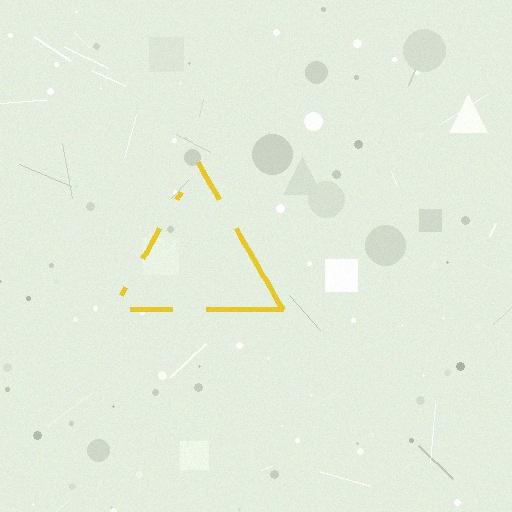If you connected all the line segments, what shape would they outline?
They would outline a triangle.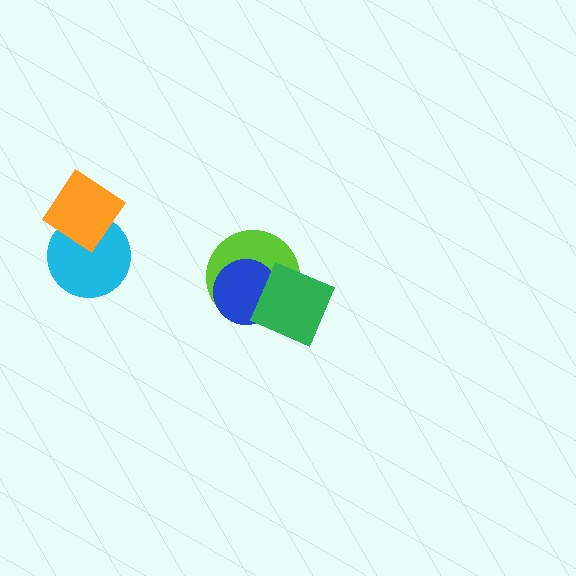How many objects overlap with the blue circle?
2 objects overlap with the blue circle.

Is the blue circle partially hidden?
Yes, it is partially covered by another shape.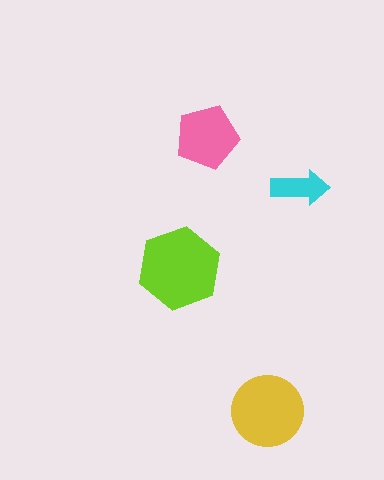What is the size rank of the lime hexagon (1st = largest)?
1st.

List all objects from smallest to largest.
The cyan arrow, the pink pentagon, the yellow circle, the lime hexagon.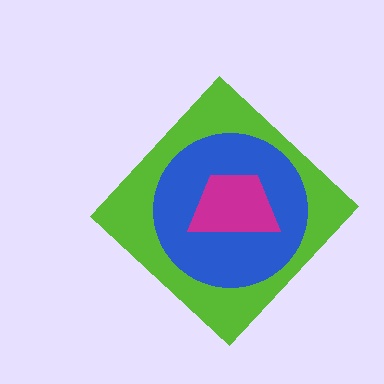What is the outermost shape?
The lime diamond.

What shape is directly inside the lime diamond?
The blue circle.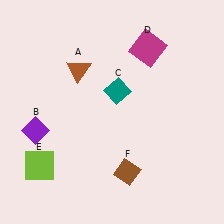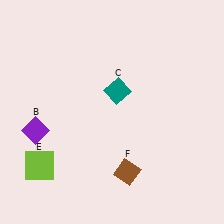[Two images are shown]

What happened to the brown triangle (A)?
The brown triangle (A) was removed in Image 2. It was in the top-left area of Image 1.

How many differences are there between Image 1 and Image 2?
There are 2 differences between the two images.